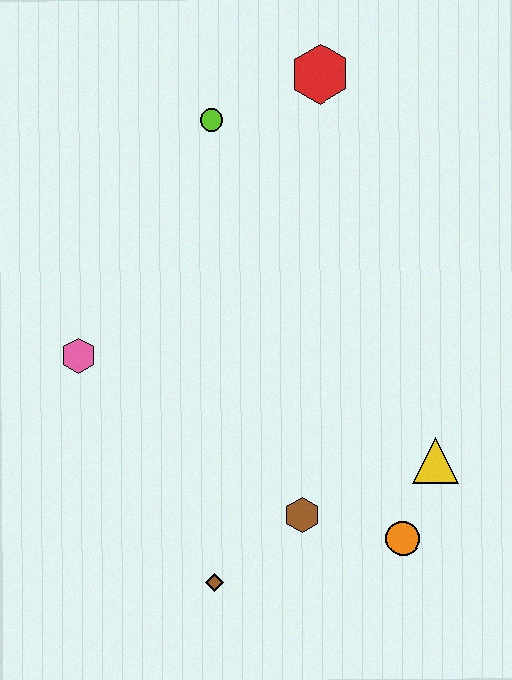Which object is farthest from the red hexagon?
The brown diamond is farthest from the red hexagon.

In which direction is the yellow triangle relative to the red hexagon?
The yellow triangle is below the red hexagon.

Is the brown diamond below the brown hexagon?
Yes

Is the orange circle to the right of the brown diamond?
Yes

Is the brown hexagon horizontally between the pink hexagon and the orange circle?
Yes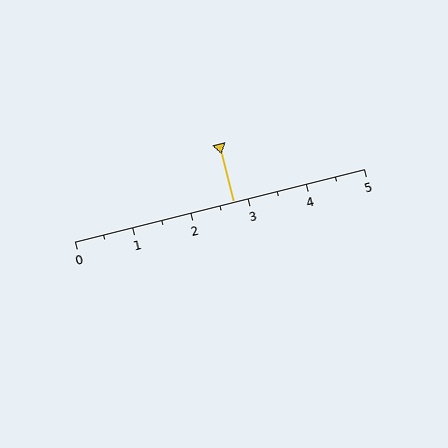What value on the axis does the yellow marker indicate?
The marker indicates approximately 2.8.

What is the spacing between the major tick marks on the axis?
The major ticks are spaced 1 apart.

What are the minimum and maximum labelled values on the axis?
The axis runs from 0 to 5.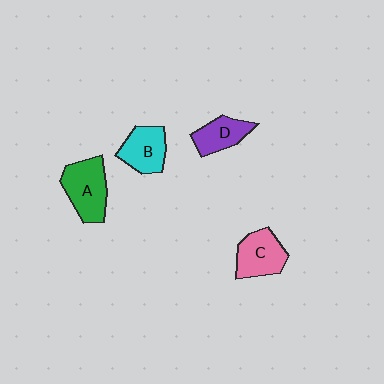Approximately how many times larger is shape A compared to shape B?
Approximately 1.3 times.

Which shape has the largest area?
Shape A (green).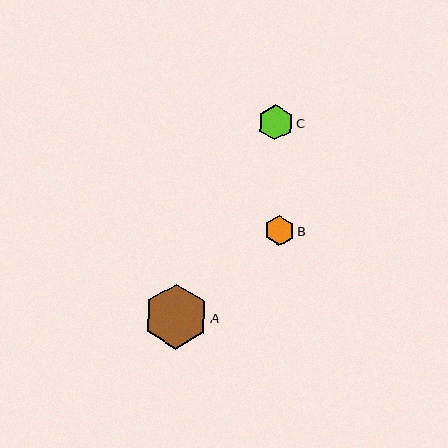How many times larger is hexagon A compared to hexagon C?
Hexagon A is approximately 1.8 times the size of hexagon C.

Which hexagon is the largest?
Hexagon A is the largest with a size of approximately 65 pixels.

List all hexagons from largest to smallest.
From largest to smallest: A, C, B.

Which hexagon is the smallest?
Hexagon B is the smallest with a size of approximately 30 pixels.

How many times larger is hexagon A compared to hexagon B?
Hexagon A is approximately 2.2 times the size of hexagon B.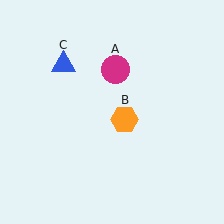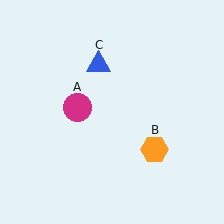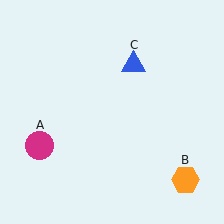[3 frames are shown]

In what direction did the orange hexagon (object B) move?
The orange hexagon (object B) moved down and to the right.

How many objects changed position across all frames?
3 objects changed position: magenta circle (object A), orange hexagon (object B), blue triangle (object C).